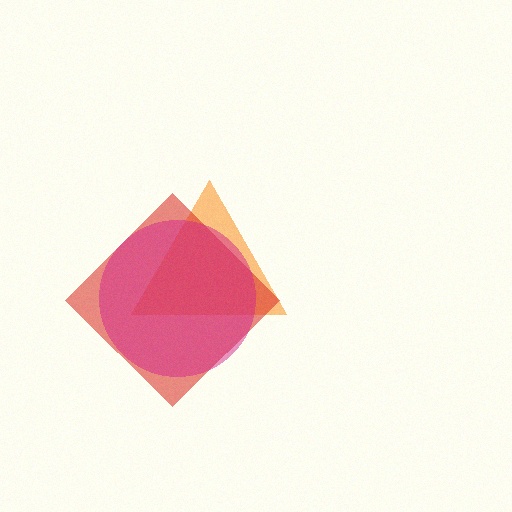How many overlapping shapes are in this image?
There are 3 overlapping shapes in the image.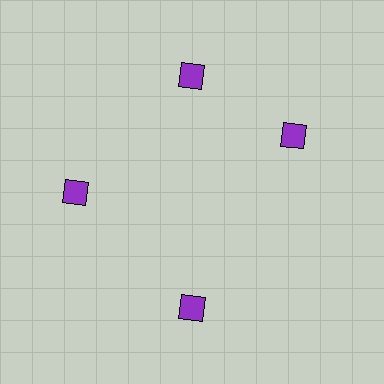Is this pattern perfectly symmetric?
No. The 4 purple diamonds are arranged in a ring, but one element near the 3 o'clock position is rotated out of alignment along the ring, breaking the 4-fold rotational symmetry.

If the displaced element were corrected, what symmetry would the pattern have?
It would have 4-fold rotational symmetry — the pattern would map onto itself every 90 degrees.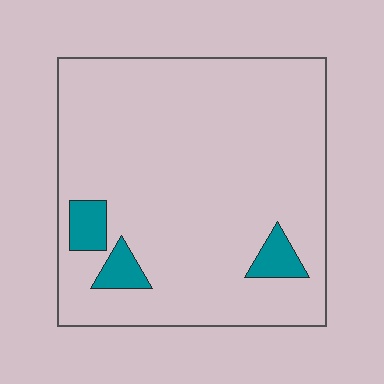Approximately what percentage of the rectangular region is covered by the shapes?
Approximately 10%.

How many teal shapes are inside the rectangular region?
3.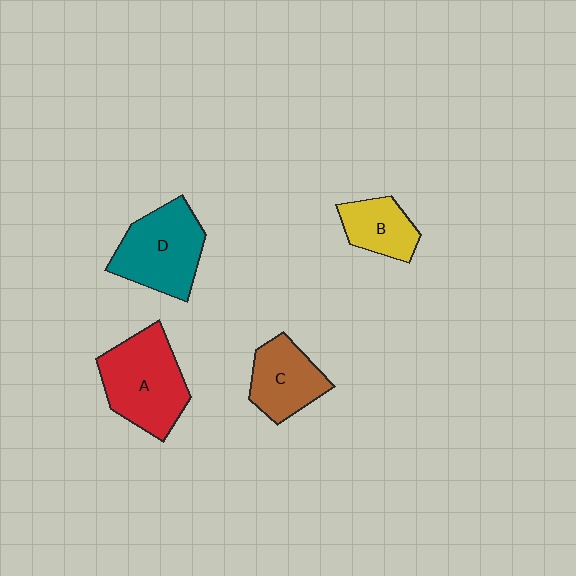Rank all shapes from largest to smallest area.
From largest to smallest: A (red), D (teal), C (brown), B (yellow).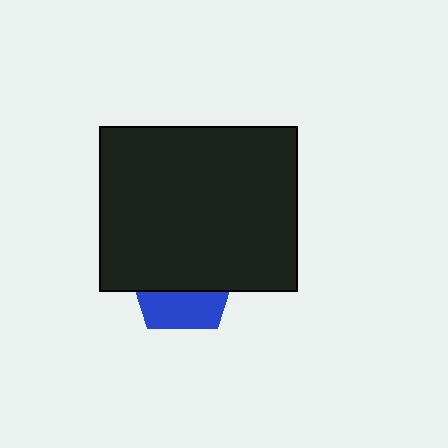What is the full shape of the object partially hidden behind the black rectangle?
The partially hidden object is a blue pentagon.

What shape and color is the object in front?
The object in front is a black rectangle.